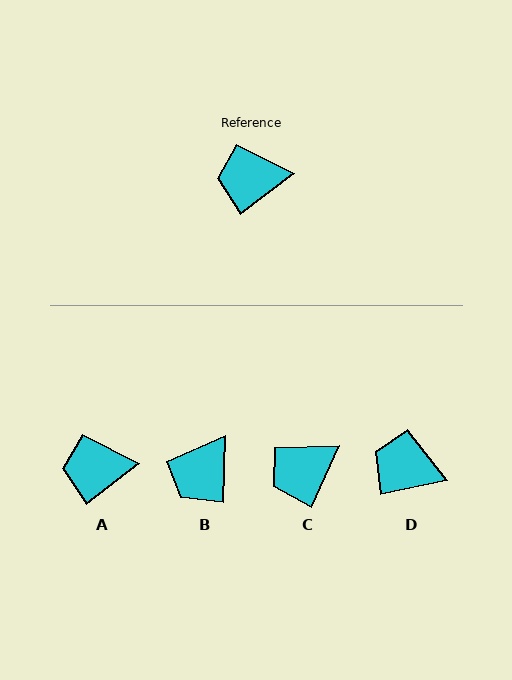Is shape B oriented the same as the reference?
No, it is off by about 50 degrees.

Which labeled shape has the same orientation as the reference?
A.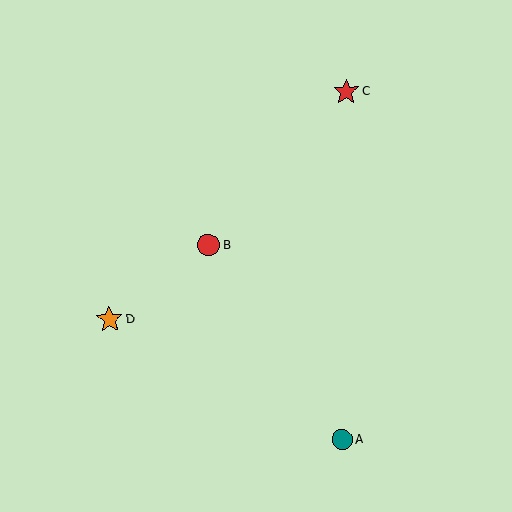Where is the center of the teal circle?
The center of the teal circle is at (342, 440).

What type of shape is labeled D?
Shape D is an orange star.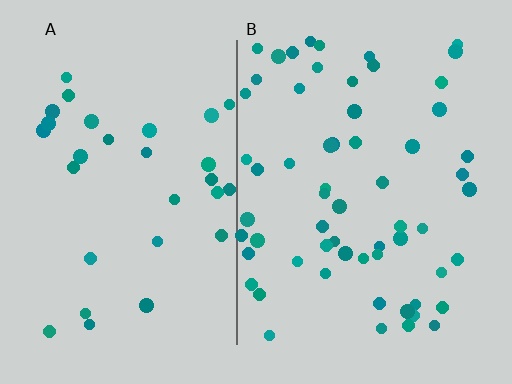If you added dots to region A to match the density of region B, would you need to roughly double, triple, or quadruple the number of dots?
Approximately double.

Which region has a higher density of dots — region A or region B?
B (the right).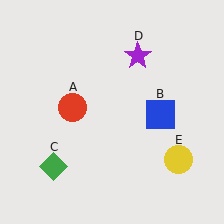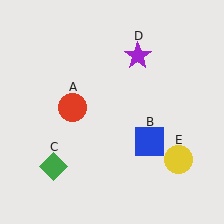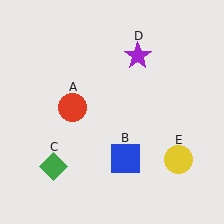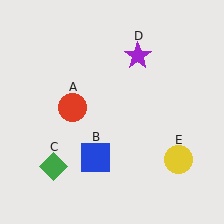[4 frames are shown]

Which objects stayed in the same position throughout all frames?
Red circle (object A) and green diamond (object C) and purple star (object D) and yellow circle (object E) remained stationary.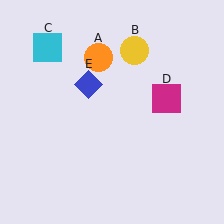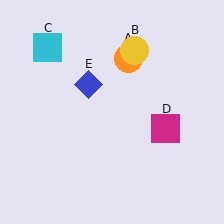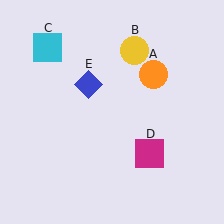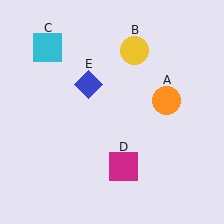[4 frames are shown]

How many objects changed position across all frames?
2 objects changed position: orange circle (object A), magenta square (object D).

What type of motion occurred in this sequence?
The orange circle (object A), magenta square (object D) rotated clockwise around the center of the scene.